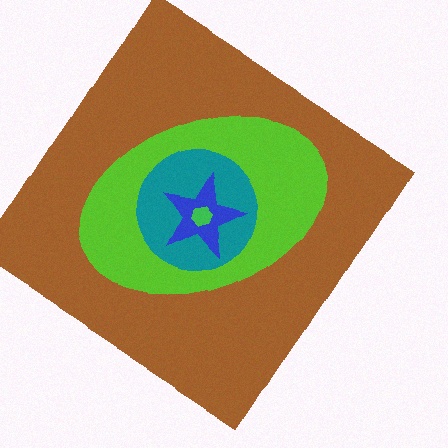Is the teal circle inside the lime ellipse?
Yes.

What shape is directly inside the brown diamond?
The lime ellipse.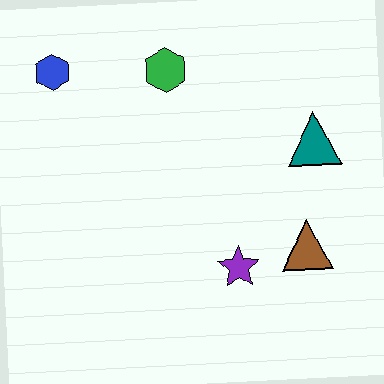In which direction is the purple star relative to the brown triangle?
The purple star is to the left of the brown triangle.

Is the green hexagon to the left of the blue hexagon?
No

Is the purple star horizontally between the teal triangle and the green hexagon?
Yes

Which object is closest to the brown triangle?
The purple star is closest to the brown triangle.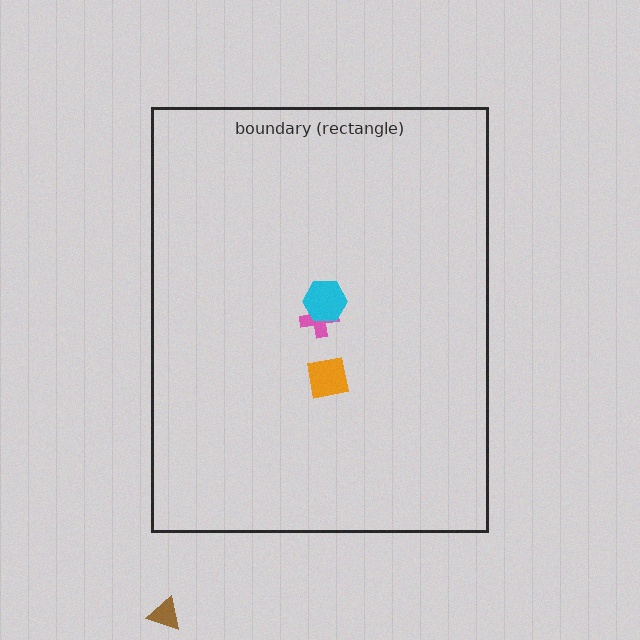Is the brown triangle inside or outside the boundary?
Outside.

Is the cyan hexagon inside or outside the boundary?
Inside.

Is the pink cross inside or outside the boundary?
Inside.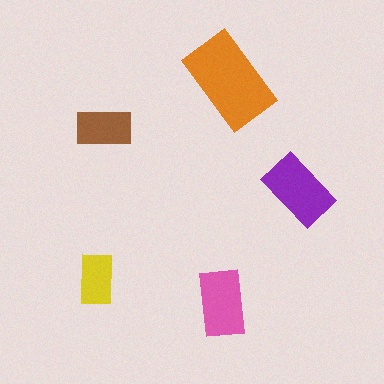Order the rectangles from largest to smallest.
the orange one, the purple one, the pink one, the brown one, the yellow one.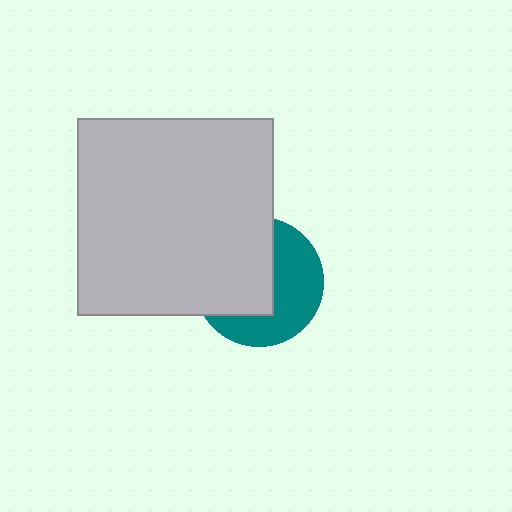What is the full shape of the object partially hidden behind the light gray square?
The partially hidden object is a teal circle.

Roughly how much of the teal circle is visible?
About half of it is visible (roughly 49%).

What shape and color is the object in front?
The object in front is a light gray square.